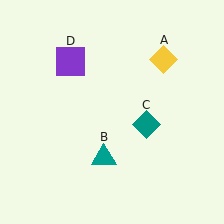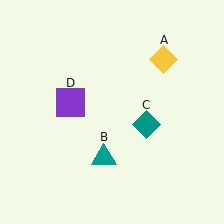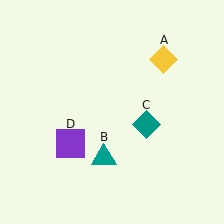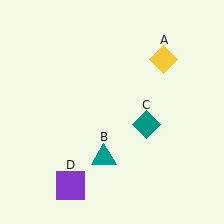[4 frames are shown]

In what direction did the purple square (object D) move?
The purple square (object D) moved down.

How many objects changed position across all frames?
1 object changed position: purple square (object D).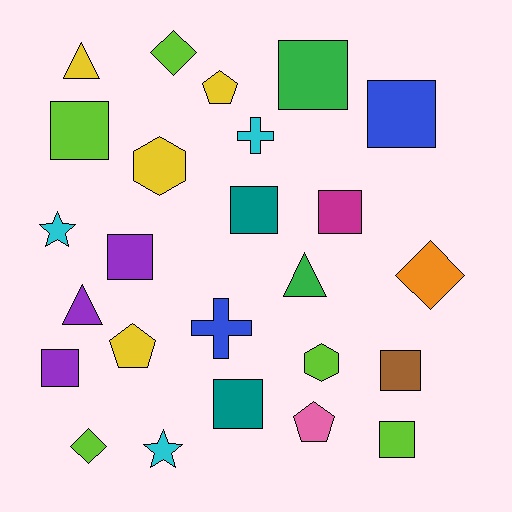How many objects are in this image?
There are 25 objects.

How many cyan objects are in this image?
There are 3 cyan objects.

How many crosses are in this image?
There are 2 crosses.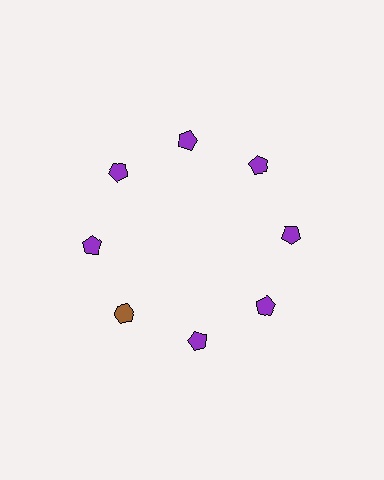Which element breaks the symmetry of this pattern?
The brown hexagon at roughly the 8 o'clock position breaks the symmetry. All other shapes are purple pentagons.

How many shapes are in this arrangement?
There are 8 shapes arranged in a ring pattern.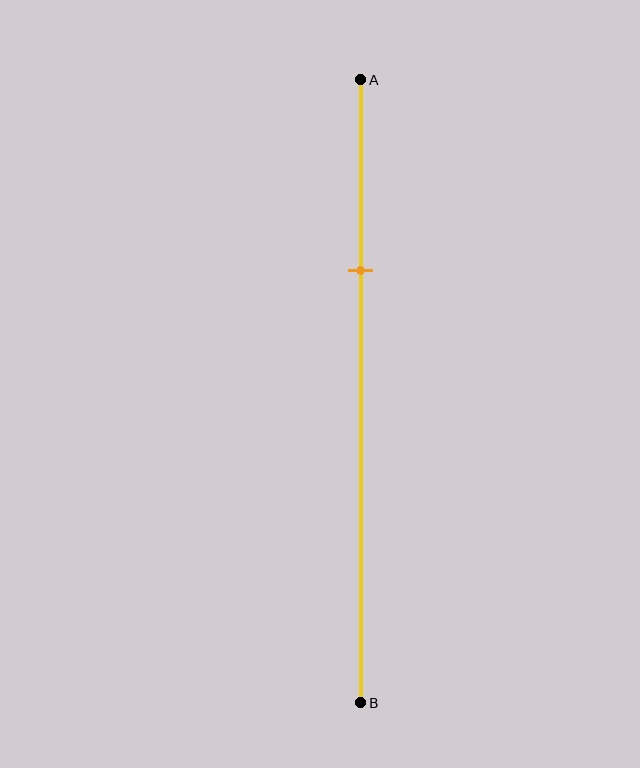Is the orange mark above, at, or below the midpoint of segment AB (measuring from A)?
The orange mark is above the midpoint of segment AB.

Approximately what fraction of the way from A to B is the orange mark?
The orange mark is approximately 30% of the way from A to B.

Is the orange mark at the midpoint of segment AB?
No, the mark is at about 30% from A, not at the 50% midpoint.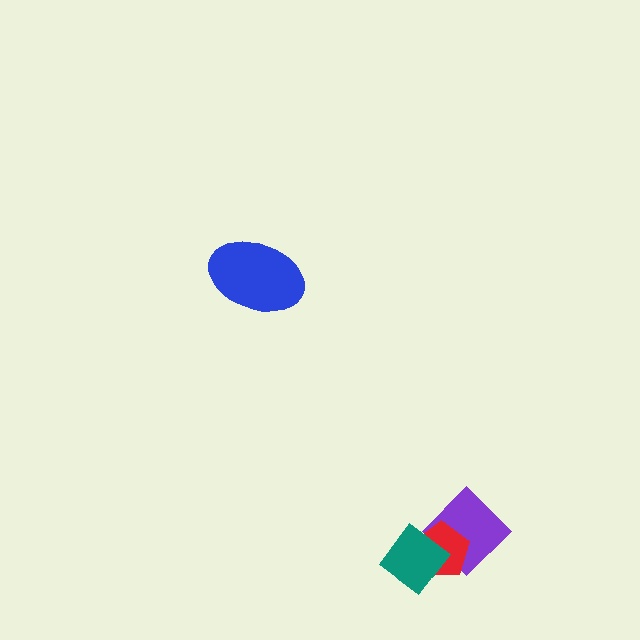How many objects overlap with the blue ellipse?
0 objects overlap with the blue ellipse.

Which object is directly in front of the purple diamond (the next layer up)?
The red pentagon is directly in front of the purple diamond.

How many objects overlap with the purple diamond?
2 objects overlap with the purple diamond.